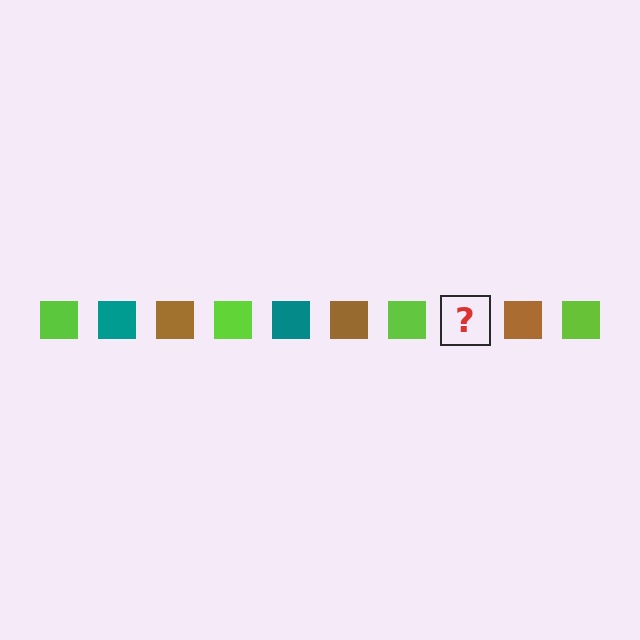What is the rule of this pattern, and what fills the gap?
The rule is that the pattern cycles through lime, teal, brown squares. The gap should be filled with a teal square.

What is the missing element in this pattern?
The missing element is a teal square.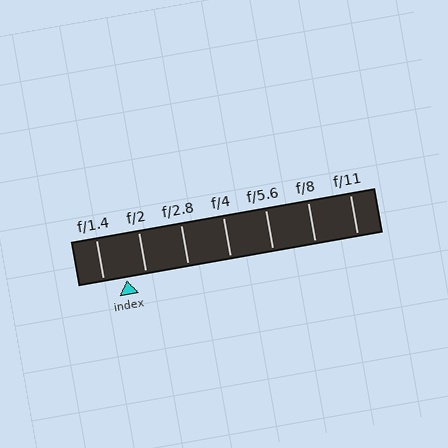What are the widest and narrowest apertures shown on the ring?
The widest aperture shown is f/1.4 and the narrowest is f/11.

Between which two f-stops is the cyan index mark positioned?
The index mark is between f/1.4 and f/2.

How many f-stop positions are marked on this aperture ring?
There are 7 f-stop positions marked.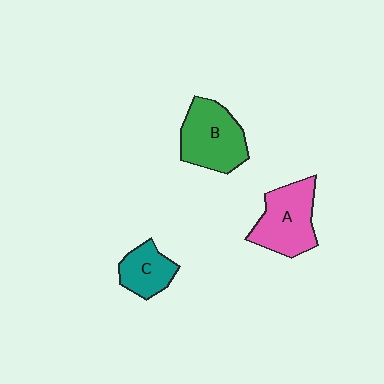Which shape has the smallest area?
Shape C (teal).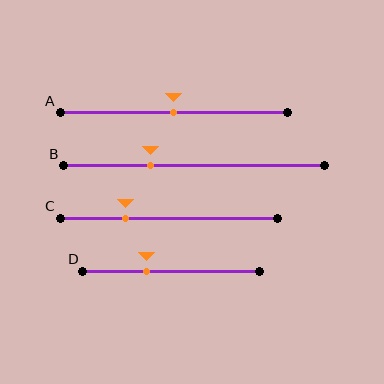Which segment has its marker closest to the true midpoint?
Segment A has its marker closest to the true midpoint.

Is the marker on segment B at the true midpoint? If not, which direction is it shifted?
No, the marker on segment B is shifted to the left by about 17% of the segment length.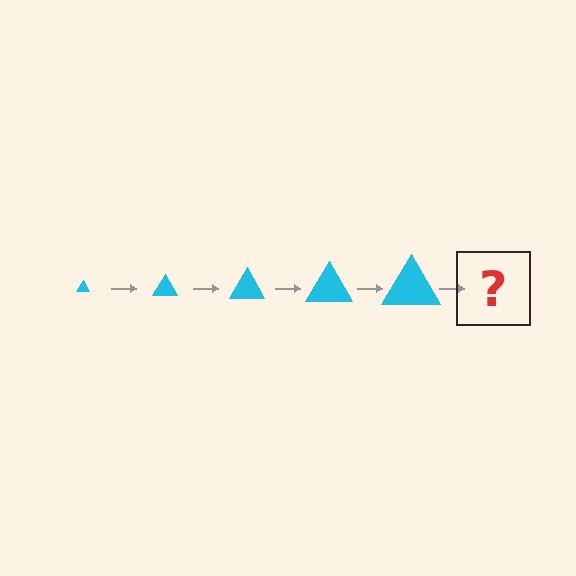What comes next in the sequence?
The next element should be a cyan triangle, larger than the previous one.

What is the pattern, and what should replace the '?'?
The pattern is that the triangle gets progressively larger each step. The '?' should be a cyan triangle, larger than the previous one.